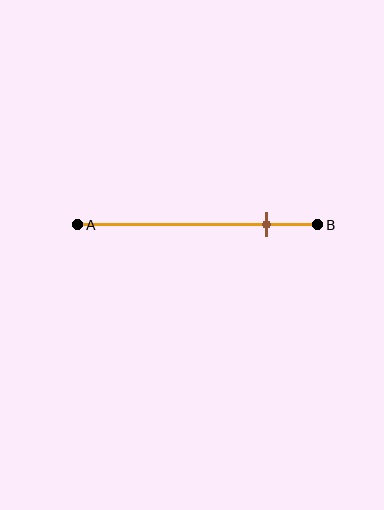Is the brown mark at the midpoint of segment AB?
No, the mark is at about 80% from A, not at the 50% midpoint.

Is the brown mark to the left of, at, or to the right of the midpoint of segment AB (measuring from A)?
The brown mark is to the right of the midpoint of segment AB.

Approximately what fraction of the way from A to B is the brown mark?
The brown mark is approximately 80% of the way from A to B.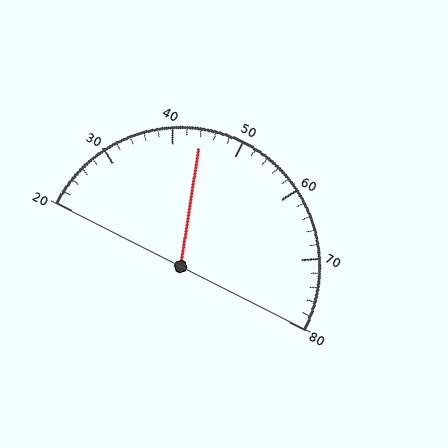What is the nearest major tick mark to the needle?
The nearest major tick mark is 40.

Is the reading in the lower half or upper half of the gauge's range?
The reading is in the lower half of the range (20 to 80).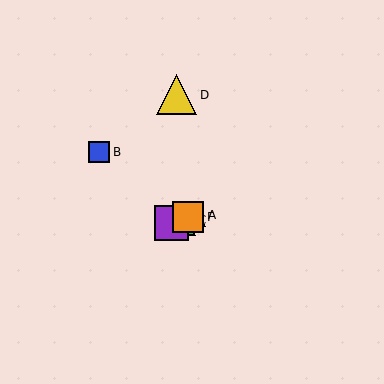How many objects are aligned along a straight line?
4 objects (A, C, E, F) are aligned along a straight line.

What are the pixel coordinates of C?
Object C is at (179, 220).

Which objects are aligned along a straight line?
Objects A, C, E, F are aligned along a straight line.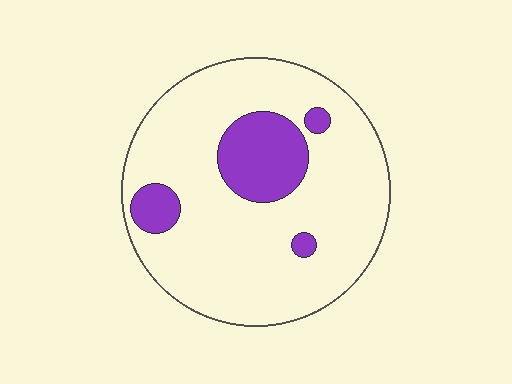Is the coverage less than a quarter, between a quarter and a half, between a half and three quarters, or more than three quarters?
Less than a quarter.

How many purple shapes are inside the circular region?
4.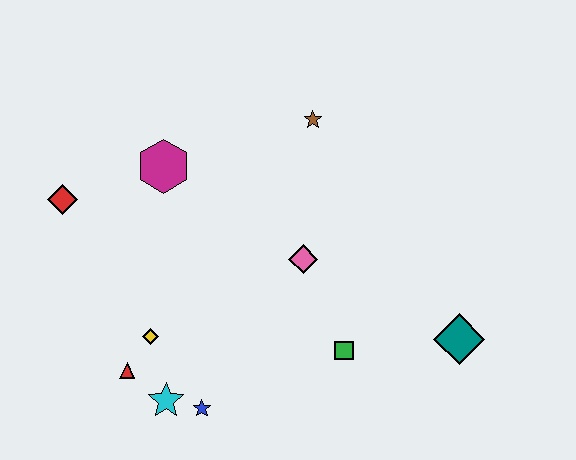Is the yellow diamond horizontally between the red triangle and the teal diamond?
Yes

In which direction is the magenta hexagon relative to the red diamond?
The magenta hexagon is to the right of the red diamond.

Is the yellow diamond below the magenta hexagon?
Yes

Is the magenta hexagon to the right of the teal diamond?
No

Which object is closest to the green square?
The pink diamond is closest to the green square.